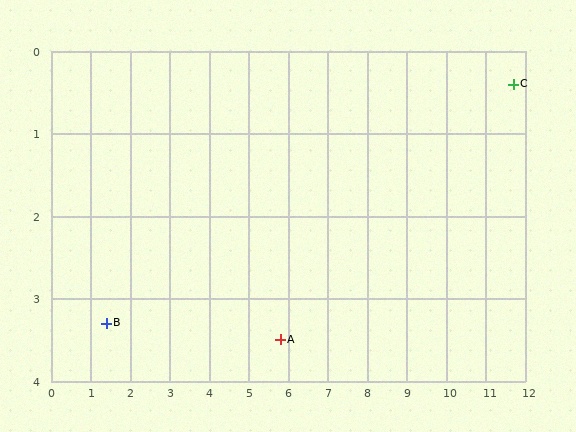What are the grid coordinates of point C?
Point C is at approximately (11.7, 0.4).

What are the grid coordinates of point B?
Point B is at approximately (1.4, 3.3).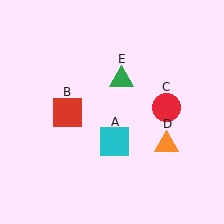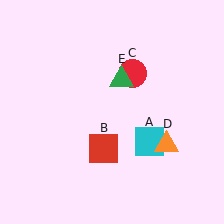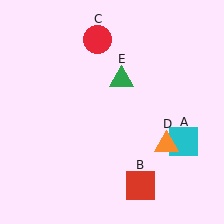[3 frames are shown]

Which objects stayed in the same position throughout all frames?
Orange triangle (object D) and green triangle (object E) remained stationary.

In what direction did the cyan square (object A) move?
The cyan square (object A) moved right.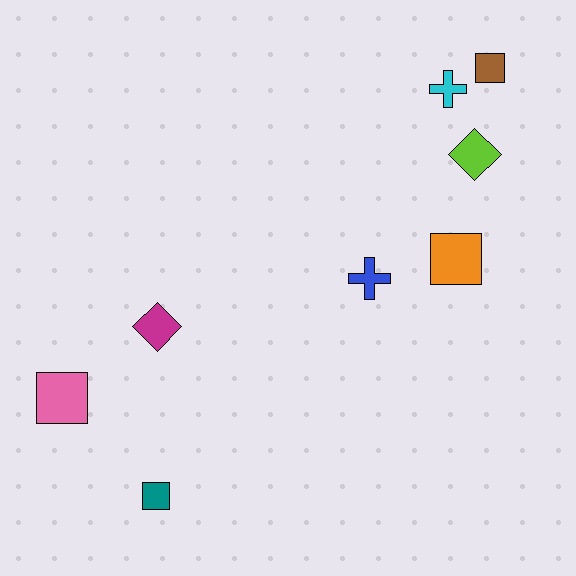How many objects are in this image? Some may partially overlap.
There are 8 objects.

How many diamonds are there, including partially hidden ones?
There are 2 diamonds.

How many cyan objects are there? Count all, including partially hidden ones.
There is 1 cyan object.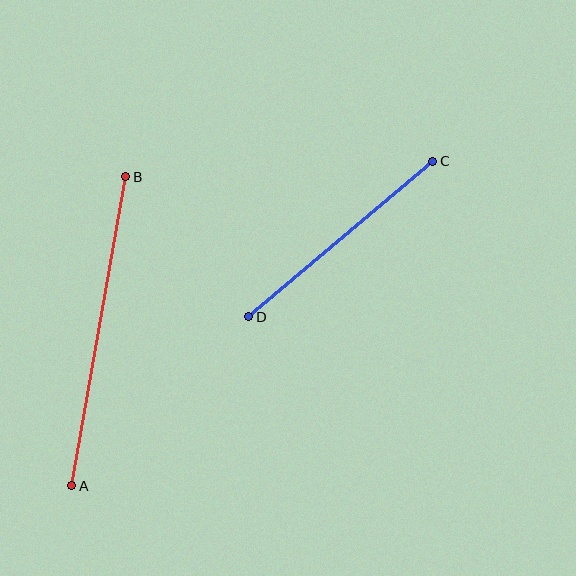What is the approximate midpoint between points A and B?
The midpoint is at approximately (99, 331) pixels.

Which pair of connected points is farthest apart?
Points A and B are farthest apart.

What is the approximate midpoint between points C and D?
The midpoint is at approximately (341, 239) pixels.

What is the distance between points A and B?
The distance is approximately 314 pixels.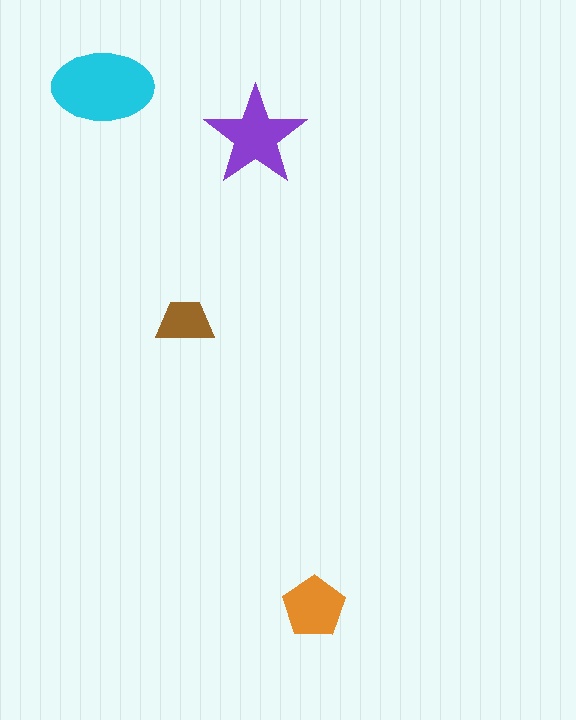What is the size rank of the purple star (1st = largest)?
2nd.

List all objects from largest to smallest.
The cyan ellipse, the purple star, the orange pentagon, the brown trapezoid.